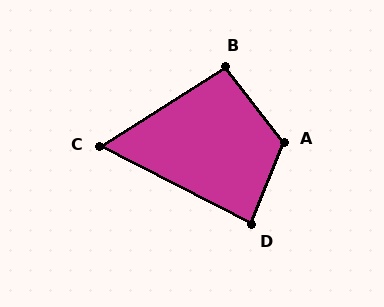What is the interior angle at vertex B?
Approximately 96 degrees (obtuse).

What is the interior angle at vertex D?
Approximately 84 degrees (acute).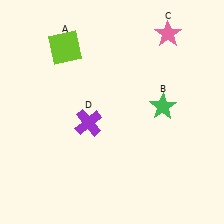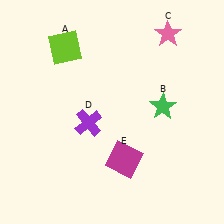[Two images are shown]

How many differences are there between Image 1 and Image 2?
There is 1 difference between the two images.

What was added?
A magenta square (E) was added in Image 2.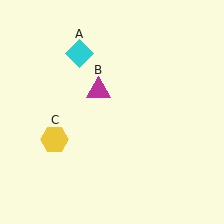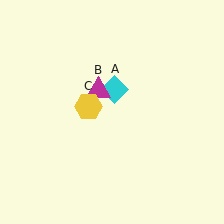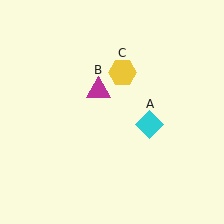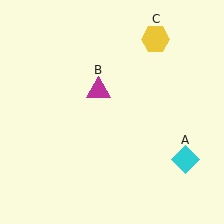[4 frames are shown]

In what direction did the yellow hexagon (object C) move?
The yellow hexagon (object C) moved up and to the right.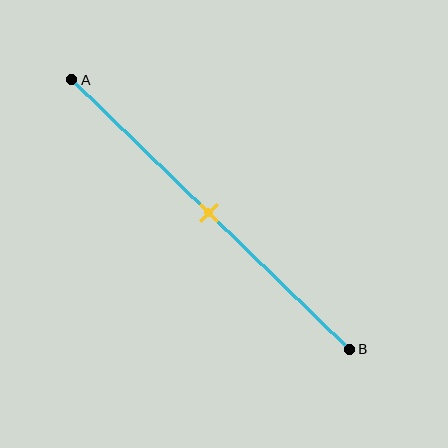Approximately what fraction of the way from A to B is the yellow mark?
The yellow mark is approximately 50% of the way from A to B.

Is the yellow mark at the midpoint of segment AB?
Yes, the mark is approximately at the midpoint.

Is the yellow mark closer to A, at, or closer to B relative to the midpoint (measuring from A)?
The yellow mark is approximately at the midpoint of segment AB.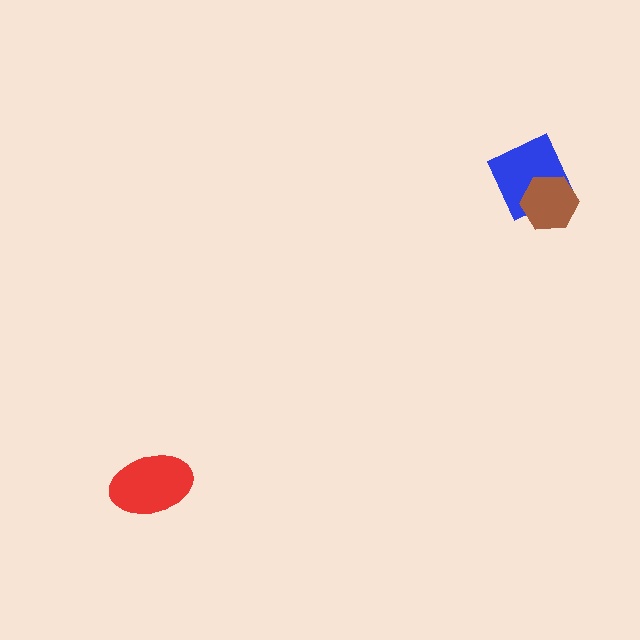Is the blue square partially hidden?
Yes, it is partially covered by another shape.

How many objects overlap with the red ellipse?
0 objects overlap with the red ellipse.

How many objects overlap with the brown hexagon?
1 object overlaps with the brown hexagon.